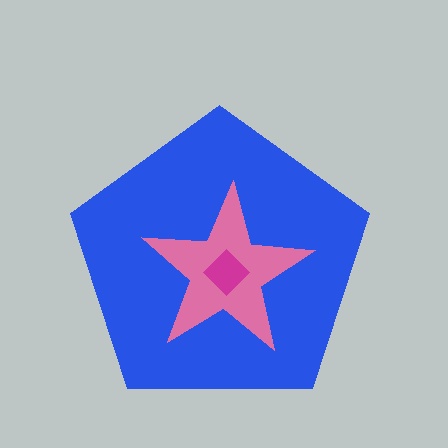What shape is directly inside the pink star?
The magenta diamond.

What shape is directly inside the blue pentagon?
The pink star.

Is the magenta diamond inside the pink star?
Yes.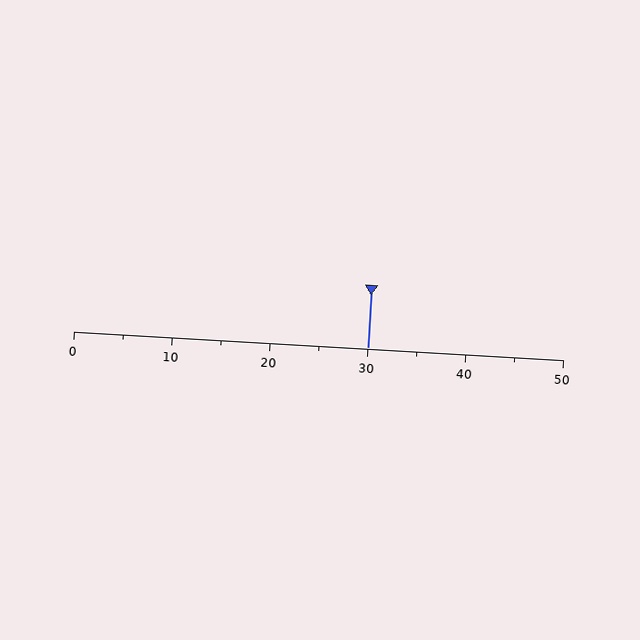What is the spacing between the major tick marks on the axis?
The major ticks are spaced 10 apart.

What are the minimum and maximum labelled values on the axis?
The axis runs from 0 to 50.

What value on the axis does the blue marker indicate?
The marker indicates approximately 30.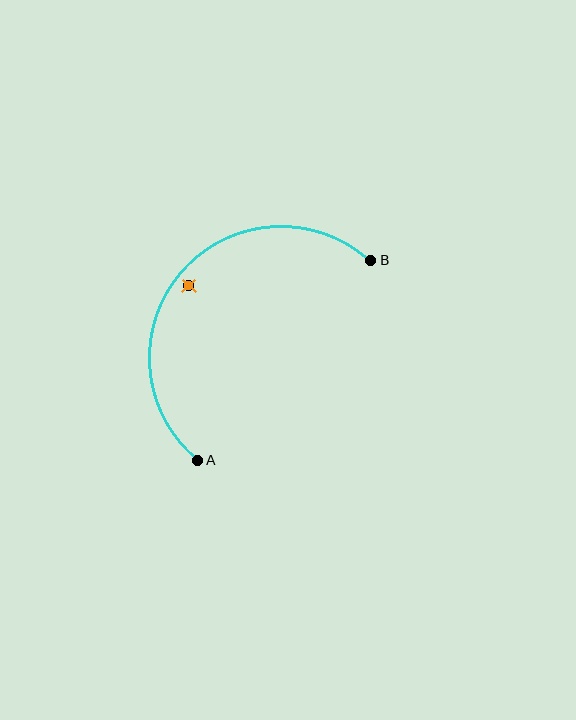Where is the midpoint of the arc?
The arc midpoint is the point on the curve farthest from the straight line joining A and B. It sits above and to the left of that line.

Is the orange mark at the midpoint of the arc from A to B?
No — the orange mark does not lie on the arc at all. It sits slightly inside the curve.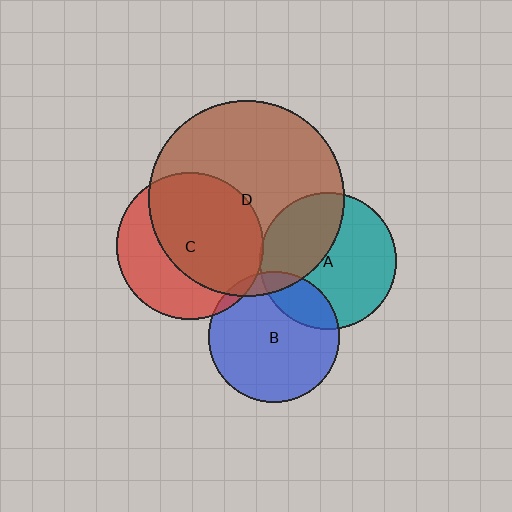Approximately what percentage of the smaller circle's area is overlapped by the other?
Approximately 5%.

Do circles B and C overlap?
Yes.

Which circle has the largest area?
Circle D (brown).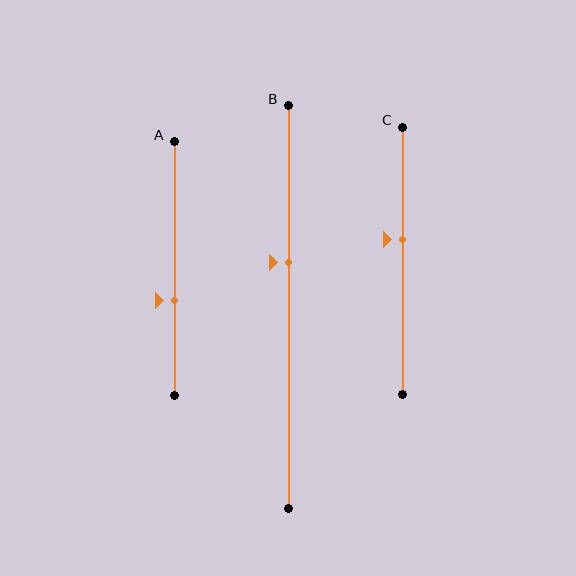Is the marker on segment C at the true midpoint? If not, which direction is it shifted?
No, the marker on segment C is shifted upward by about 8% of the segment length.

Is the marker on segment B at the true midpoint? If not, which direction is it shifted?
No, the marker on segment B is shifted upward by about 11% of the segment length.